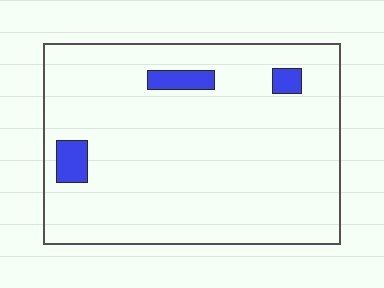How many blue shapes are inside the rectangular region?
3.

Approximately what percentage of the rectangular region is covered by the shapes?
Approximately 5%.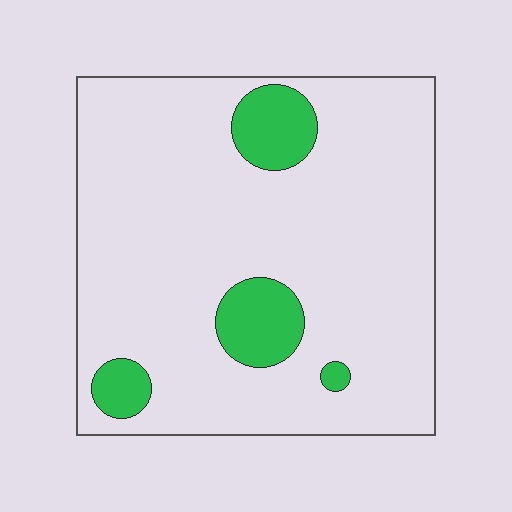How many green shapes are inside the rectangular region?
4.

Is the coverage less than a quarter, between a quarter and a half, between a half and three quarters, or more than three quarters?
Less than a quarter.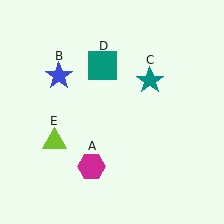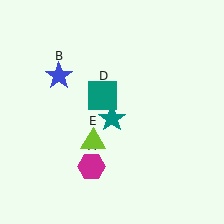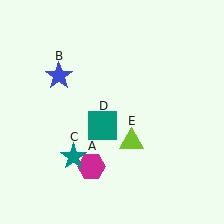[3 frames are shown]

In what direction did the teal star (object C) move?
The teal star (object C) moved down and to the left.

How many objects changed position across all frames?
3 objects changed position: teal star (object C), teal square (object D), lime triangle (object E).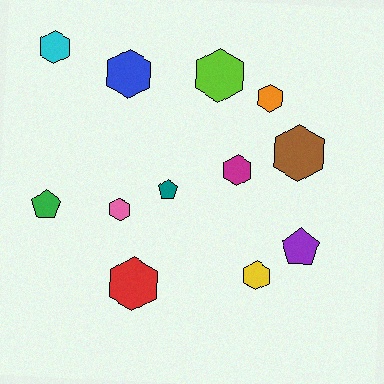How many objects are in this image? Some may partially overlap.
There are 12 objects.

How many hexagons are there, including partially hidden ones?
There are 9 hexagons.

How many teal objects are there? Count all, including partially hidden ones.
There is 1 teal object.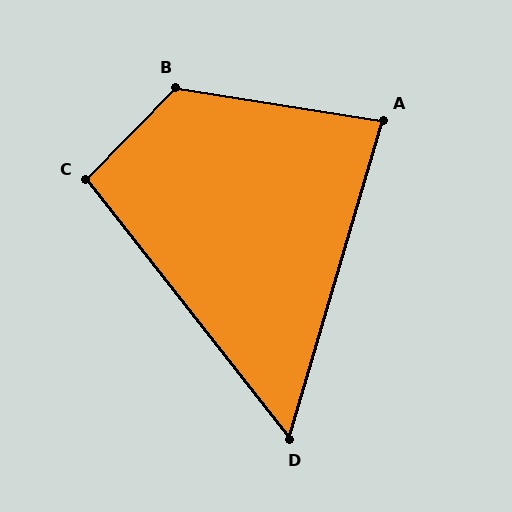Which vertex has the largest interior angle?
B, at approximately 125 degrees.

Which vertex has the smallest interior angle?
D, at approximately 55 degrees.